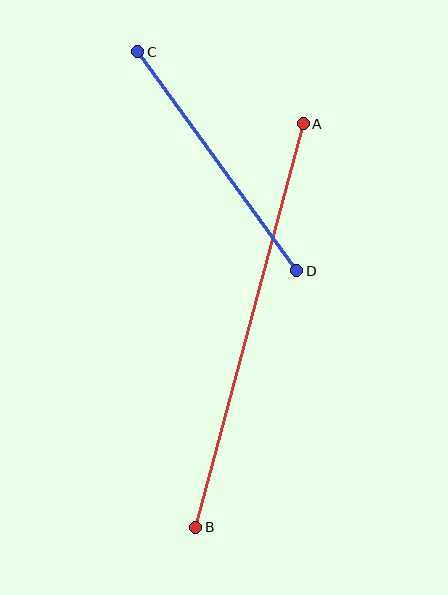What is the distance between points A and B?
The distance is approximately 418 pixels.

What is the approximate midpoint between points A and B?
The midpoint is at approximately (249, 325) pixels.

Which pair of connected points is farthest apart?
Points A and B are farthest apart.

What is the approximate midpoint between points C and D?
The midpoint is at approximately (217, 161) pixels.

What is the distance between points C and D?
The distance is approximately 270 pixels.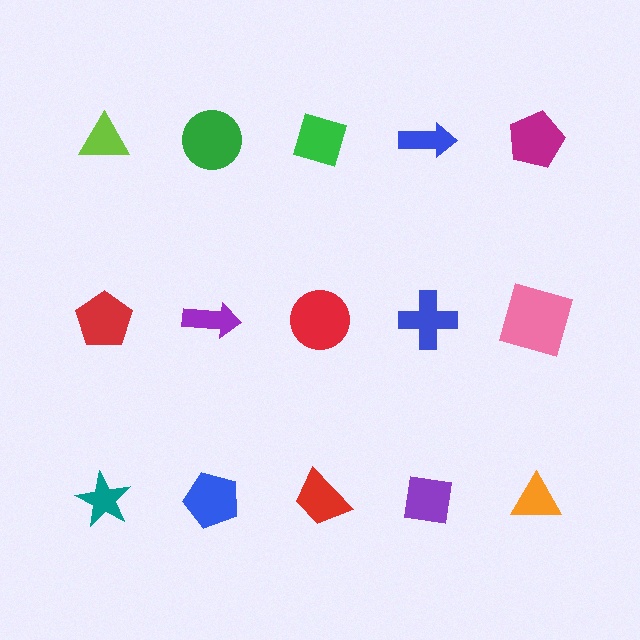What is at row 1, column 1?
A lime triangle.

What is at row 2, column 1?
A red pentagon.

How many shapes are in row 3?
5 shapes.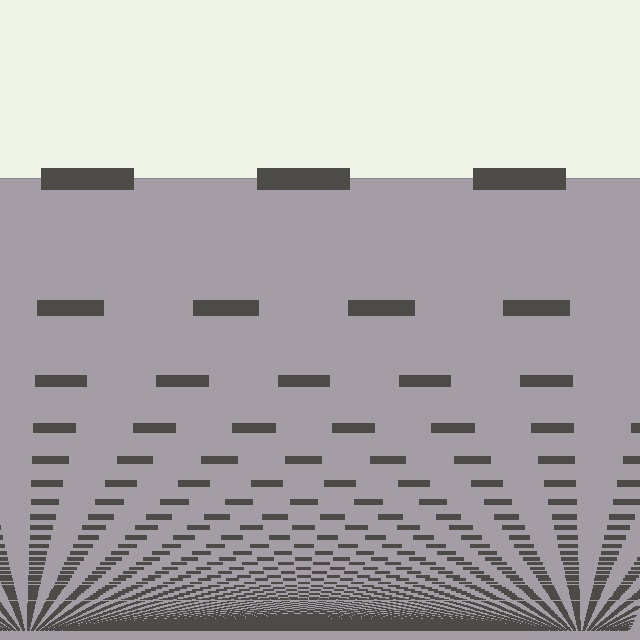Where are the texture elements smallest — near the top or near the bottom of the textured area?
Near the bottom.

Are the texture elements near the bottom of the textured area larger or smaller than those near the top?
Smaller. The gradient is inverted — elements near the bottom are smaller and denser.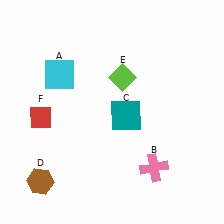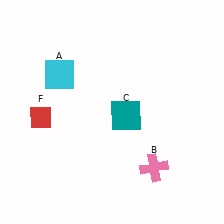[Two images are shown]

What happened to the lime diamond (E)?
The lime diamond (E) was removed in Image 2. It was in the top-right area of Image 1.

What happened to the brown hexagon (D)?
The brown hexagon (D) was removed in Image 2. It was in the bottom-left area of Image 1.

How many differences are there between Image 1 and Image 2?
There are 2 differences between the two images.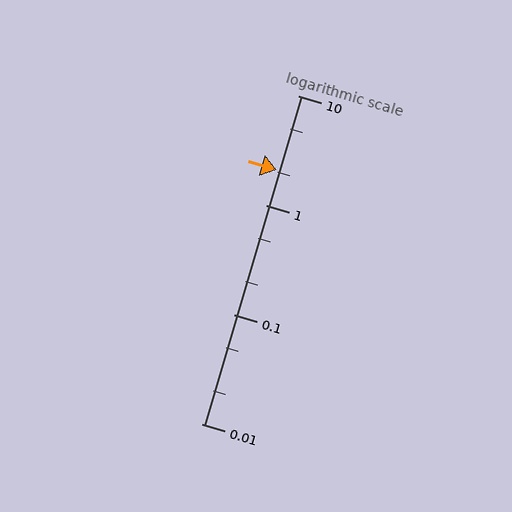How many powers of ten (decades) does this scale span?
The scale spans 3 decades, from 0.01 to 10.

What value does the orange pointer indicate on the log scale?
The pointer indicates approximately 2.1.